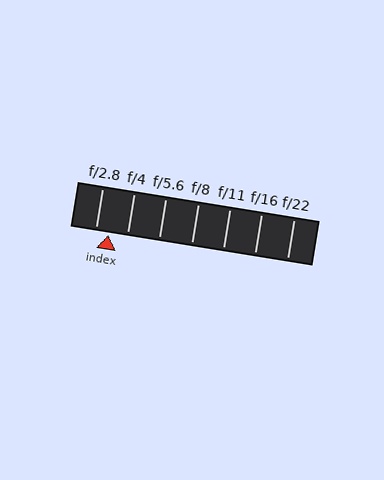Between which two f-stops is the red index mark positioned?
The index mark is between f/2.8 and f/4.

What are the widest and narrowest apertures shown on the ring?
The widest aperture shown is f/2.8 and the narrowest is f/22.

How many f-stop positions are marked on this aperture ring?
There are 7 f-stop positions marked.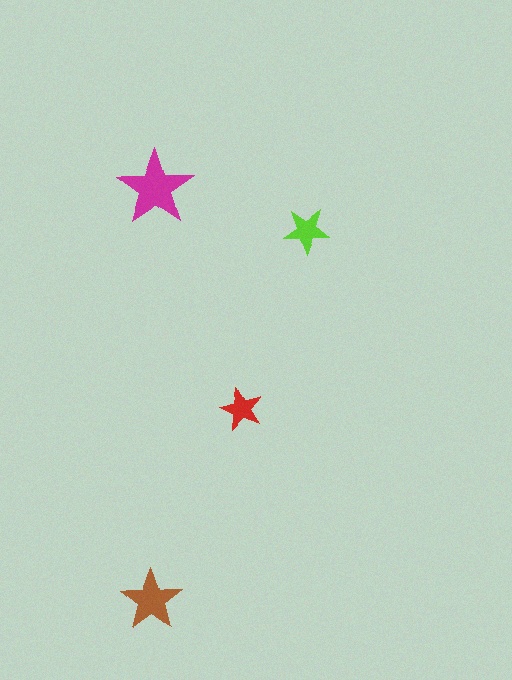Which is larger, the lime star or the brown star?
The brown one.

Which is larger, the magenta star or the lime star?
The magenta one.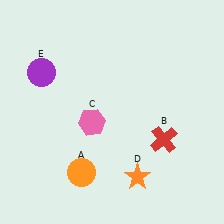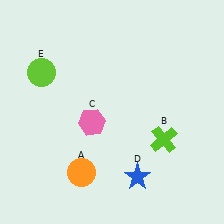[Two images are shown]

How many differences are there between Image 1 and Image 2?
There are 3 differences between the two images.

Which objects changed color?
B changed from red to lime. D changed from orange to blue. E changed from purple to lime.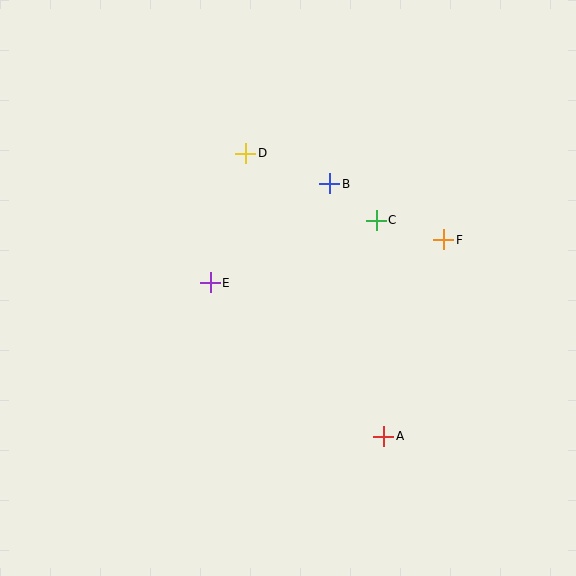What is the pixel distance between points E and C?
The distance between E and C is 177 pixels.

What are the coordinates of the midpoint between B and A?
The midpoint between B and A is at (357, 310).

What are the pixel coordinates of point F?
Point F is at (444, 240).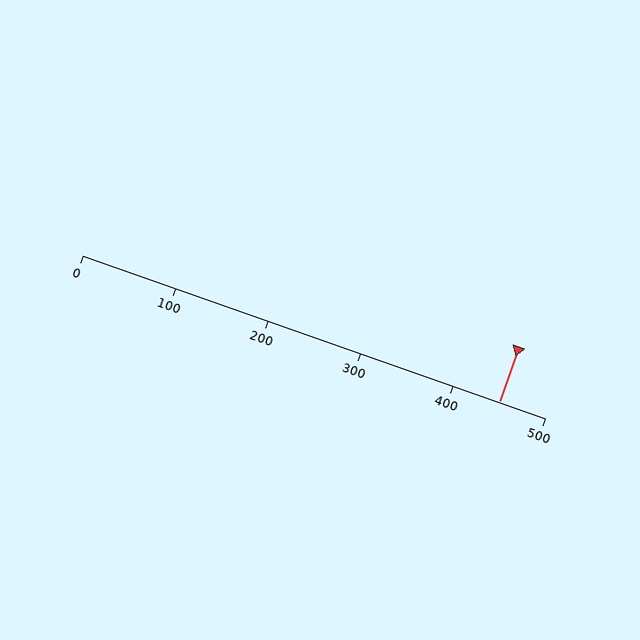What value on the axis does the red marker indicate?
The marker indicates approximately 450.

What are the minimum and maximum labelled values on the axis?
The axis runs from 0 to 500.